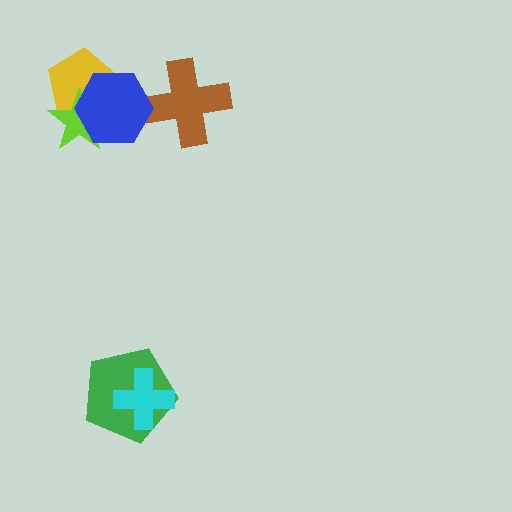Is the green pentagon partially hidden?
Yes, it is partially covered by another shape.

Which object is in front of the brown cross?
The blue hexagon is in front of the brown cross.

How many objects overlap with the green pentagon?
1 object overlaps with the green pentagon.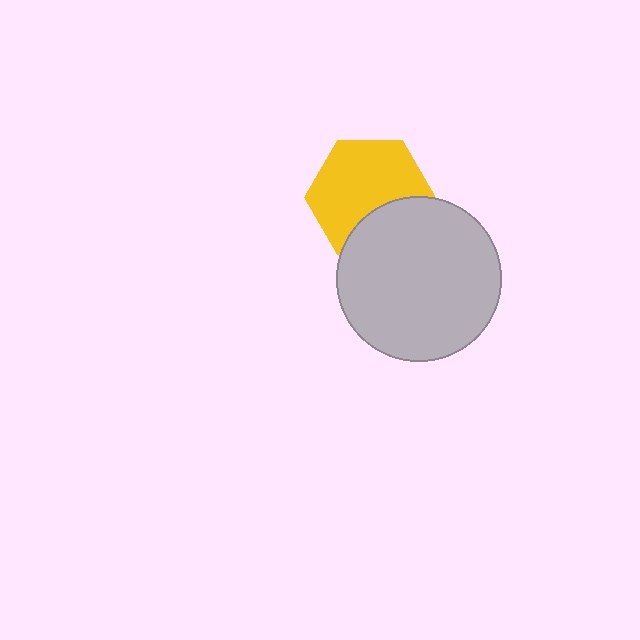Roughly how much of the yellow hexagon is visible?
Most of it is visible (roughly 69%).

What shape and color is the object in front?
The object in front is a light gray circle.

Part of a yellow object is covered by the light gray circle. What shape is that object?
It is a hexagon.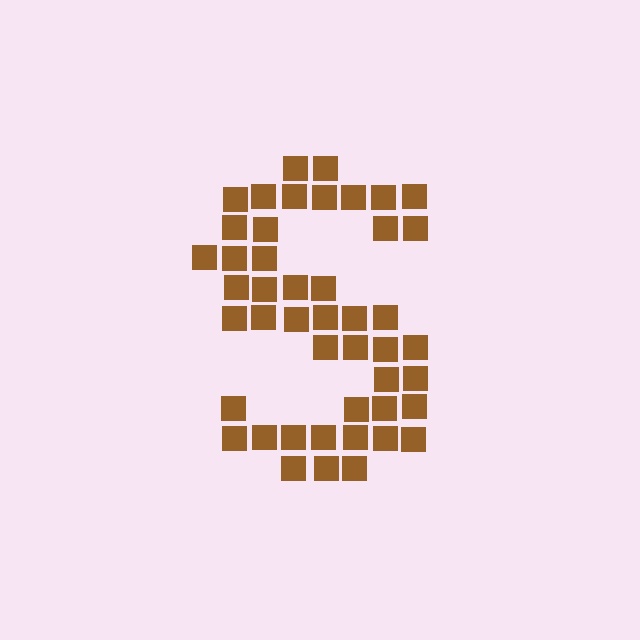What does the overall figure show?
The overall figure shows the letter S.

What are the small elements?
The small elements are squares.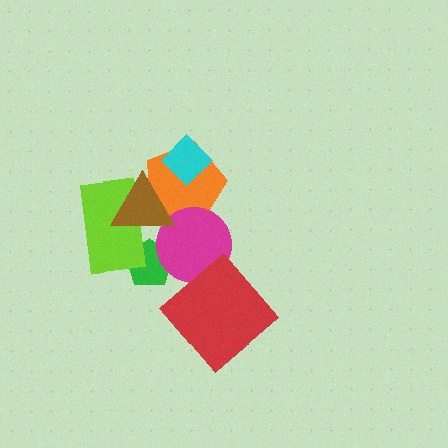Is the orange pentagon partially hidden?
Yes, it is partially covered by another shape.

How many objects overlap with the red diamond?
0 objects overlap with the red diamond.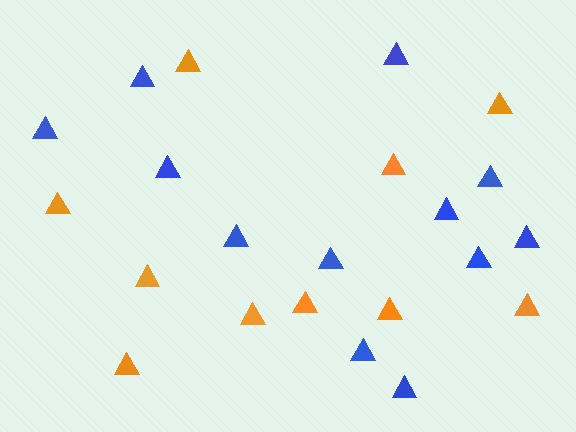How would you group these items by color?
There are 2 groups: one group of orange triangles (10) and one group of blue triangles (12).